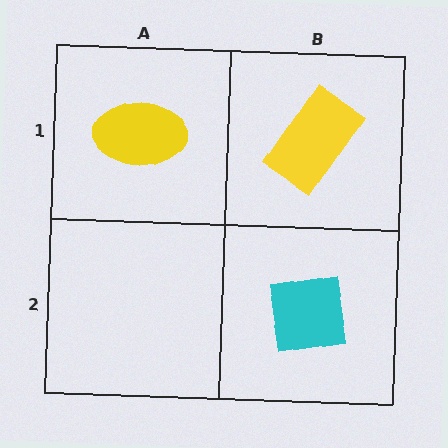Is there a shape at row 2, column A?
No, that cell is empty.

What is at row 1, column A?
A yellow ellipse.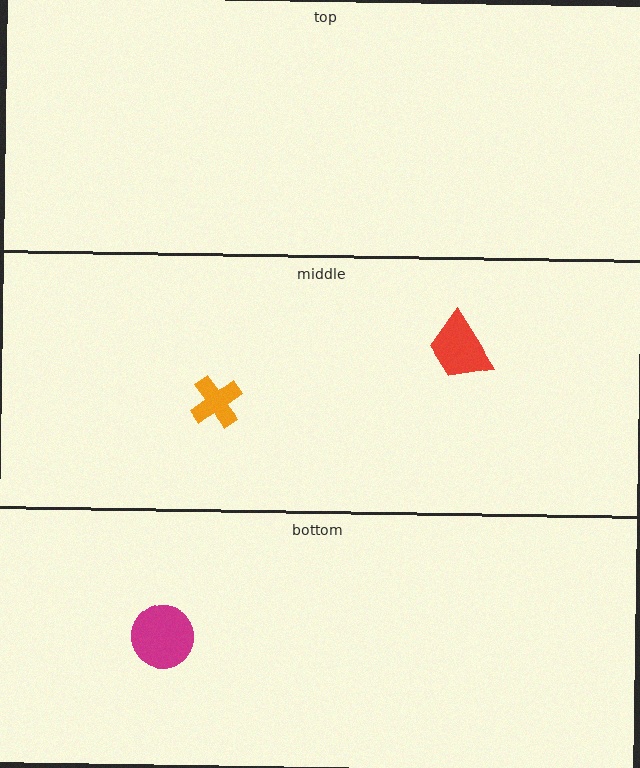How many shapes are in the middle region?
2.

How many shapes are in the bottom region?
1.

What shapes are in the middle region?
The red trapezoid, the orange cross.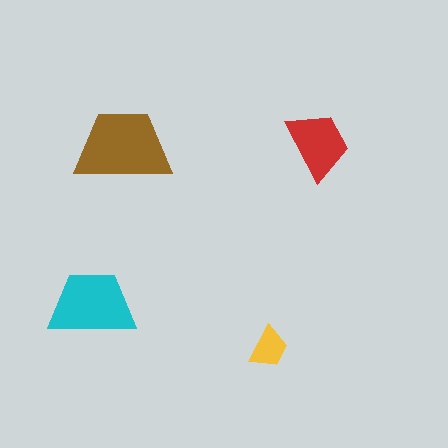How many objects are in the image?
There are 4 objects in the image.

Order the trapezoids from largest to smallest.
the brown one, the cyan one, the red one, the yellow one.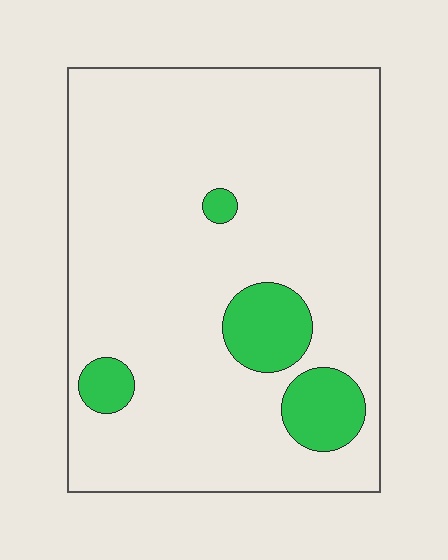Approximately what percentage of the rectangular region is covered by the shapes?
Approximately 10%.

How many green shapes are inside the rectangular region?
4.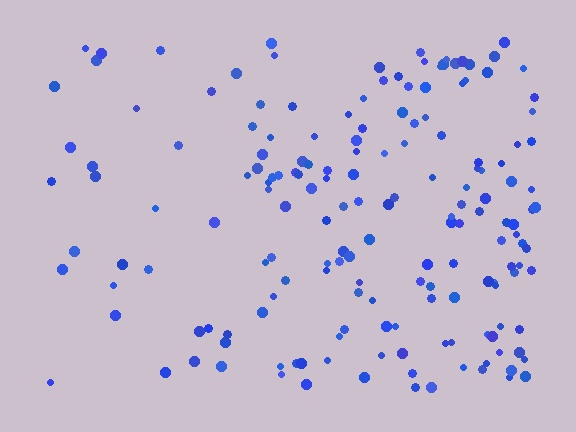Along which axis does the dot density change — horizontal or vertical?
Horizontal.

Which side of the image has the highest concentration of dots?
The right.